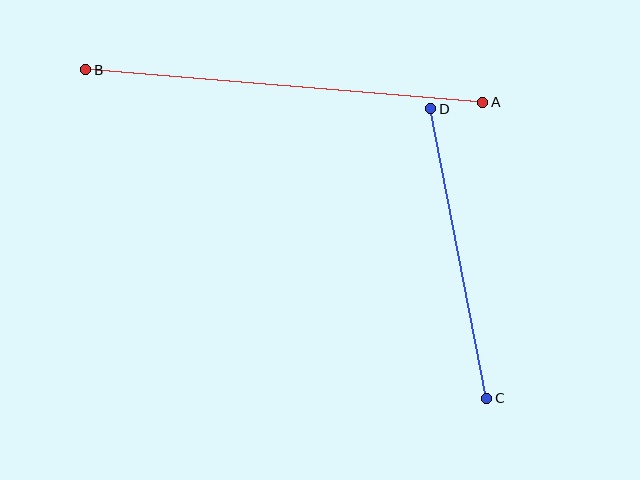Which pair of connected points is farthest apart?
Points A and B are farthest apart.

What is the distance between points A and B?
The distance is approximately 399 pixels.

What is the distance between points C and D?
The distance is approximately 295 pixels.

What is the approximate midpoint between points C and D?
The midpoint is at approximately (459, 254) pixels.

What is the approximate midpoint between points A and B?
The midpoint is at approximately (284, 86) pixels.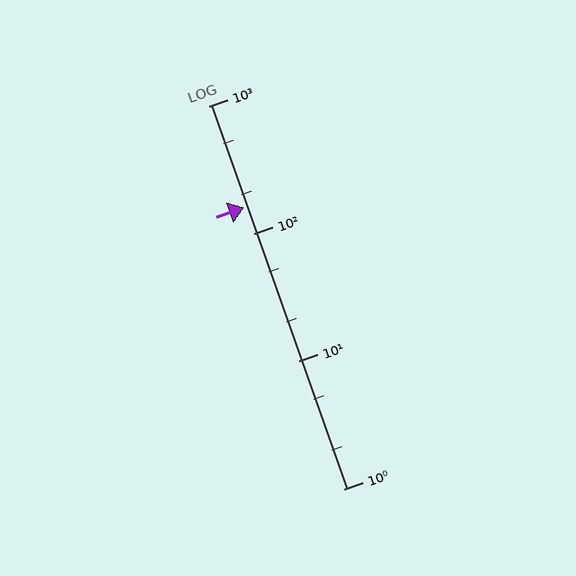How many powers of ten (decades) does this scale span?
The scale spans 3 decades, from 1 to 1000.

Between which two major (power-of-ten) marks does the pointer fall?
The pointer is between 100 and 1000.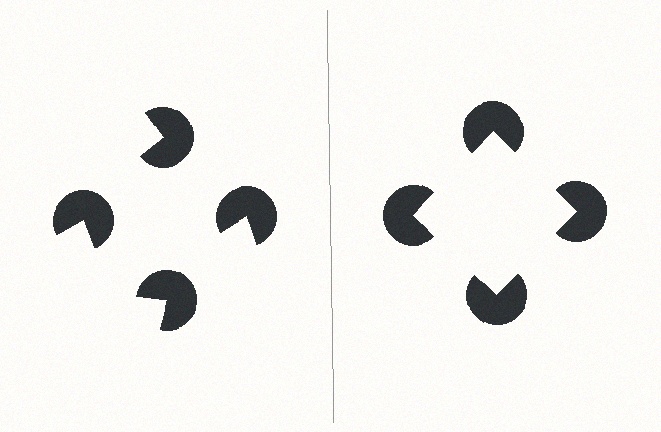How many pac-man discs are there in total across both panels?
8 — 4 on each side.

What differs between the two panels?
The pac-man discs are positioned identically on both sides; only the wedge orientations differ. On the right they align to a square; on the left they are misaligned.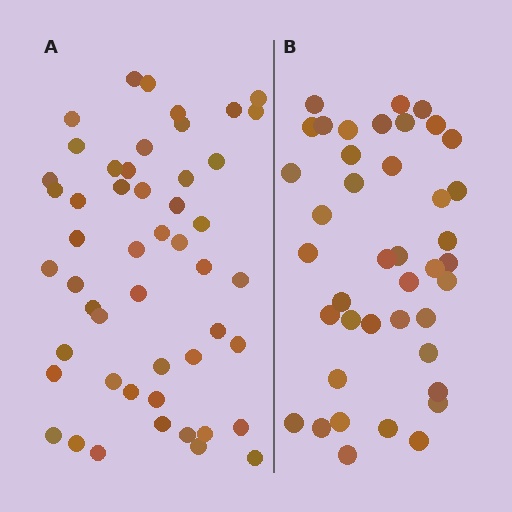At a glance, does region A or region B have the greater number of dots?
Region A (the left region) has more dots.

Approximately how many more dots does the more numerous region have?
Region A has roughly 8 or so more dots than region B.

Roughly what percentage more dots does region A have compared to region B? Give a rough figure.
About 20% more.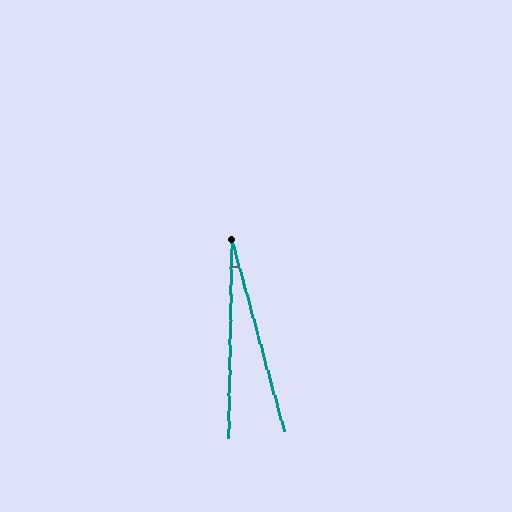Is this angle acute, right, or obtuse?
It is acute.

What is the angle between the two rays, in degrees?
Approximately 16 degrees.